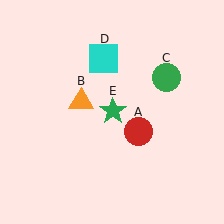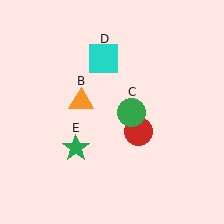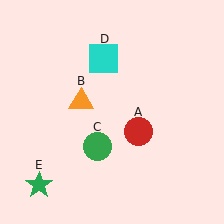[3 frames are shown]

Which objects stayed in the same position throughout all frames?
Red circle (object A) and orange triangle (object B) and cyan square (object D) remained stationary.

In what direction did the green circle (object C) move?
The green circle (object C) moved down and to the left.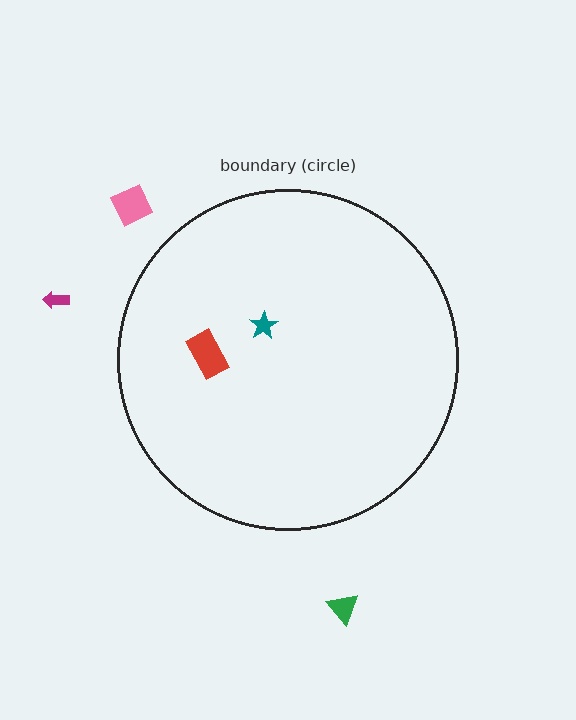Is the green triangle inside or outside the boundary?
Outside.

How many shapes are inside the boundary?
2 inside, 3 outside.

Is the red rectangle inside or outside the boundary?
Inside.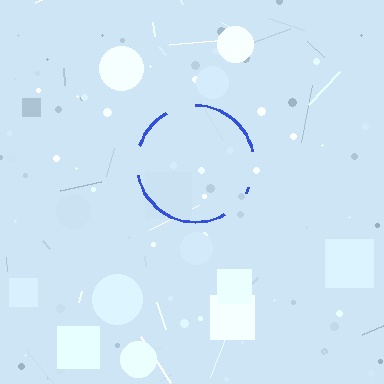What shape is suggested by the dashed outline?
The dashed outline suggests a circle.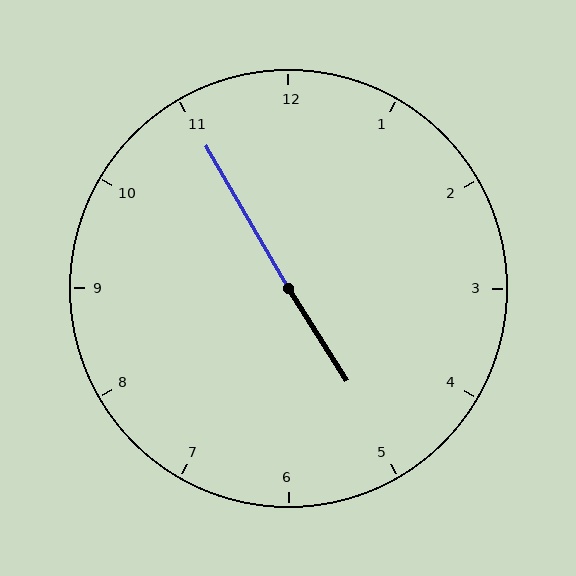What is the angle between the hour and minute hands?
Approximately 178 degrees.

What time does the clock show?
4:55.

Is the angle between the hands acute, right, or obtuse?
It is obtuse.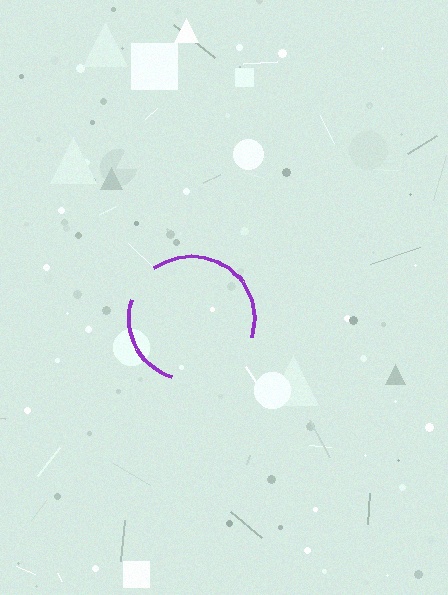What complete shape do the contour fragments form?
The contour fragments form a circle.